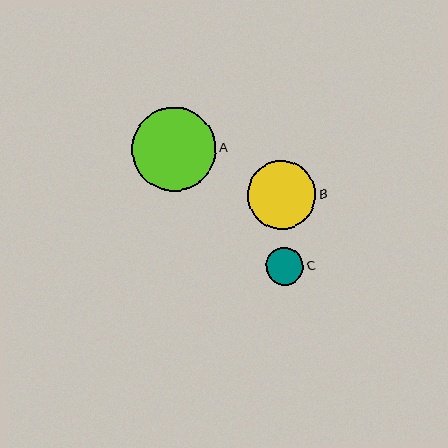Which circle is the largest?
Circle A is the largest with a size of approximately 84 pixels.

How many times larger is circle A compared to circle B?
Circle A is approximately 1.2 times the size of circle B.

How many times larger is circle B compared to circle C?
Circle B is approximately 1.8 times the size of circle C.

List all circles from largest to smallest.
From largest to smallest: A, B, C.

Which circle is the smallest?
Circle C is the smallest with a size of approximately 38 pixels.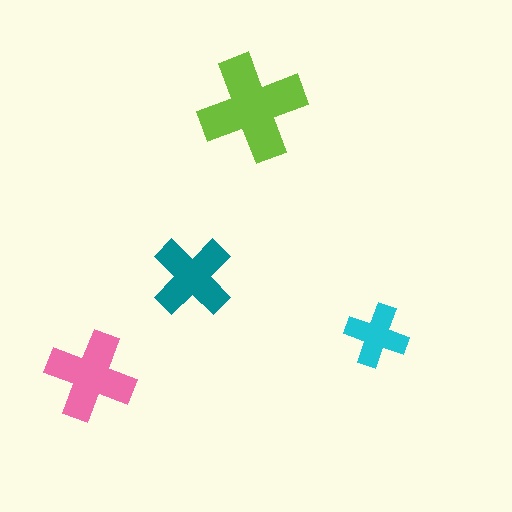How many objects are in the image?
There are 4 objects in the image.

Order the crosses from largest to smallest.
the lime one, the pink one, the teal one, the cyan one.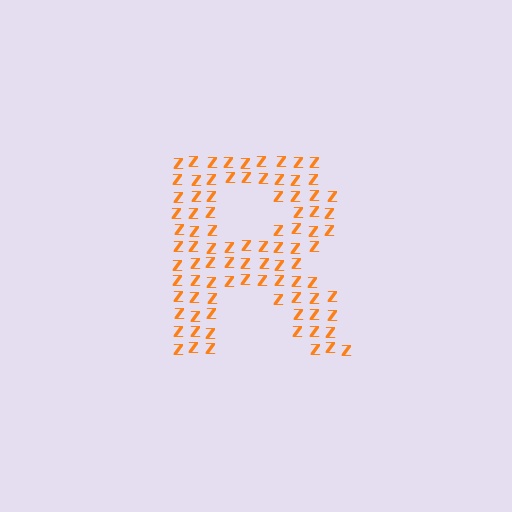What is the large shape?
The large shape is the letter R.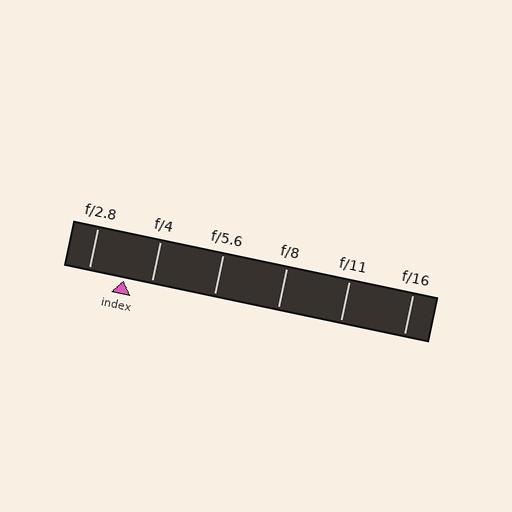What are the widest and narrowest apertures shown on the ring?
The widest aperture shown is f/2.8 and the narrowest is f/16.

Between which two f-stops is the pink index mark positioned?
The index mark is between f/2.8 and f/4.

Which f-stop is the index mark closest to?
The index mark is closest to f/4.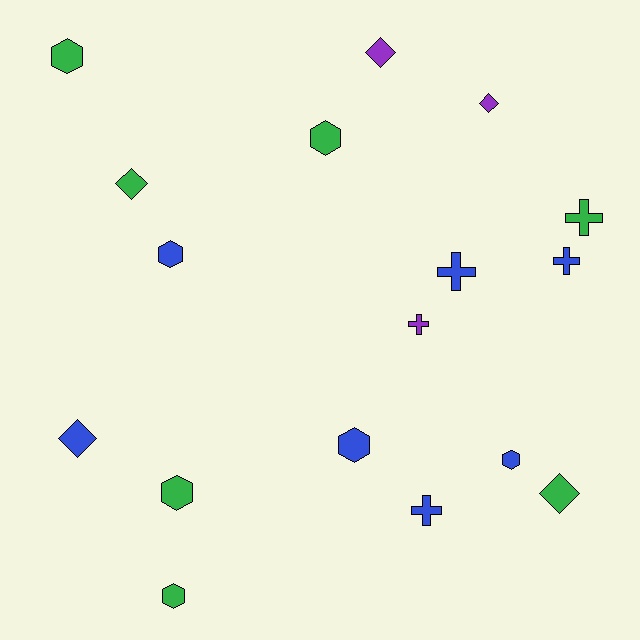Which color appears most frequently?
Blue, with 7 objects.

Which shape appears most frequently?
Hexagon, with 7 objects.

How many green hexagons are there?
There are 4 green hexagons.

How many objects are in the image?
There are 17 objects.